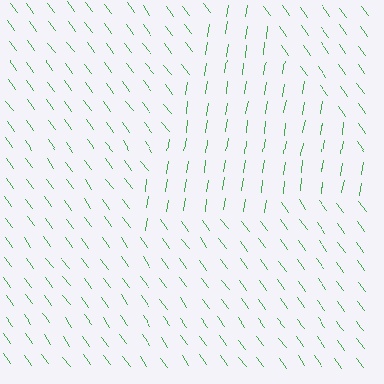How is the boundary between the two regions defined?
The boundary is defined purely by a change in line orientation (approximately 45 degrees difference). All lines are the same color and thickness.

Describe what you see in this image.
The image is filled with small green line segments. A triangle region in the image has lines oriented differently from the surrounding lines, creating a visible texture boundary.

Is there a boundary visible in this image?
Yes, there is a texture boundary formed by a change in line orientation.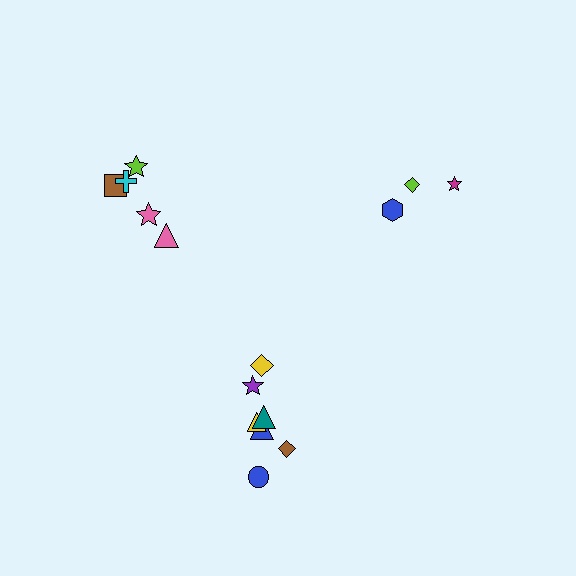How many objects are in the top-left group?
There are 5 objects.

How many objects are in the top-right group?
There are 3 objects.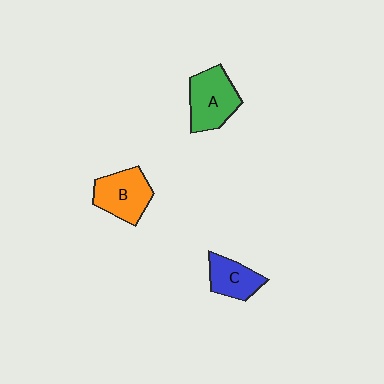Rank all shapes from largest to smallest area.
From largest to smallest: A (green), B (orange), C (blue).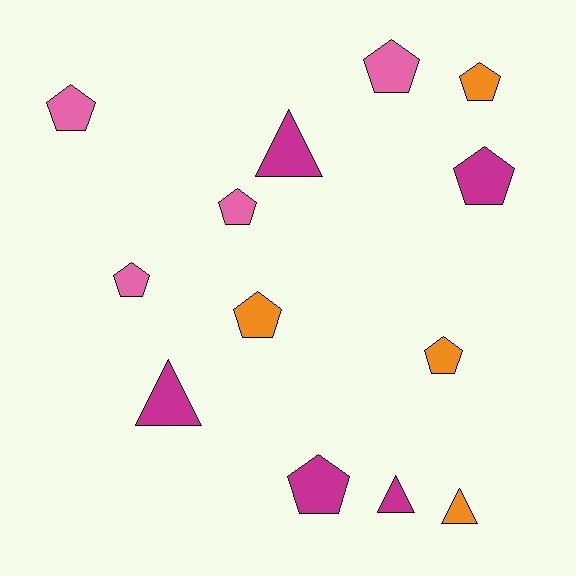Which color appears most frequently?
Magenta, with 5 objects.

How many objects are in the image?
There are 13 objects.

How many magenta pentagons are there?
There are 2 magenta pentagons.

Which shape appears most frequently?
Pentagon, with 9 objects.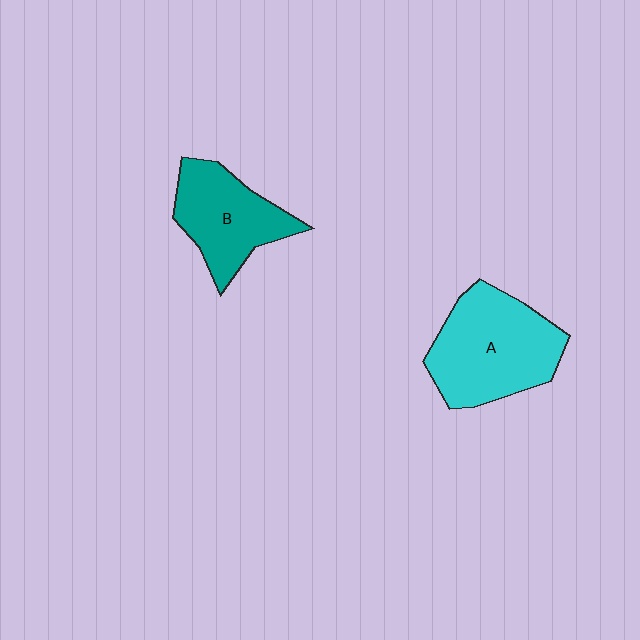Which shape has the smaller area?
Shape B (teal).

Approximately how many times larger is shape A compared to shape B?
Approximately 1.3 times.